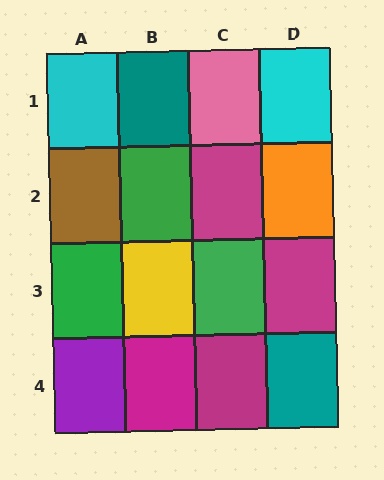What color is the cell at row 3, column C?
Green.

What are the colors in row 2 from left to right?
Brown, green, magenta, orange.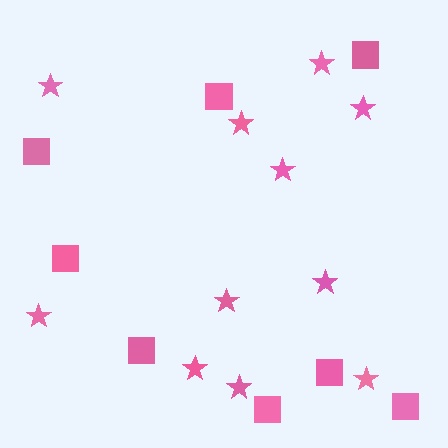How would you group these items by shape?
There are 2 groups: one group of squares (8) and one group of stars (11).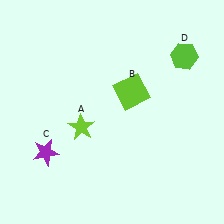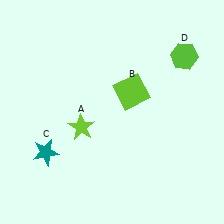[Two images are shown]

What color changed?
The star (C) changed from purple in Image 1 to teal in Image 2.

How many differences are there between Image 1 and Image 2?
There is 1 difference between the two images.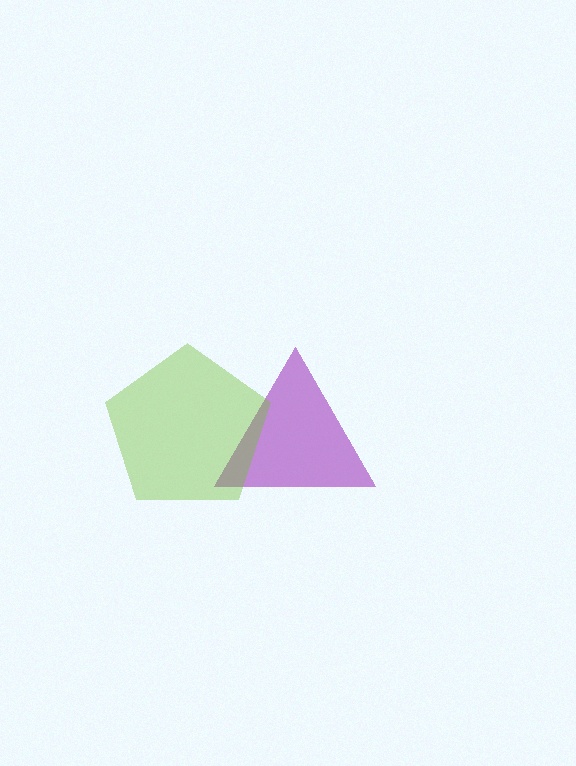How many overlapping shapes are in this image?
There are 2 overlapping shapes in the image.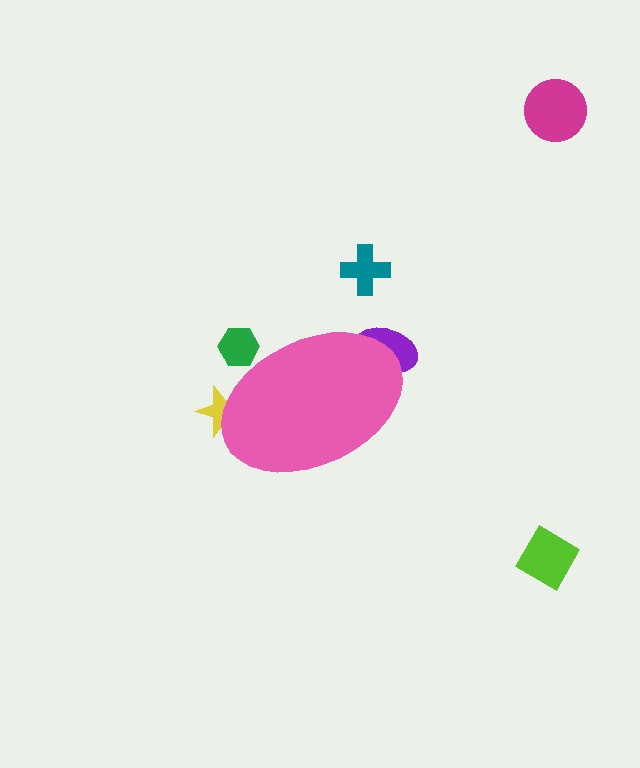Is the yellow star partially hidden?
Yes, the yellow star is partially hidden behind the pink ellipse.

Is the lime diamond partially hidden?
No, the lime diamond is fully visible.